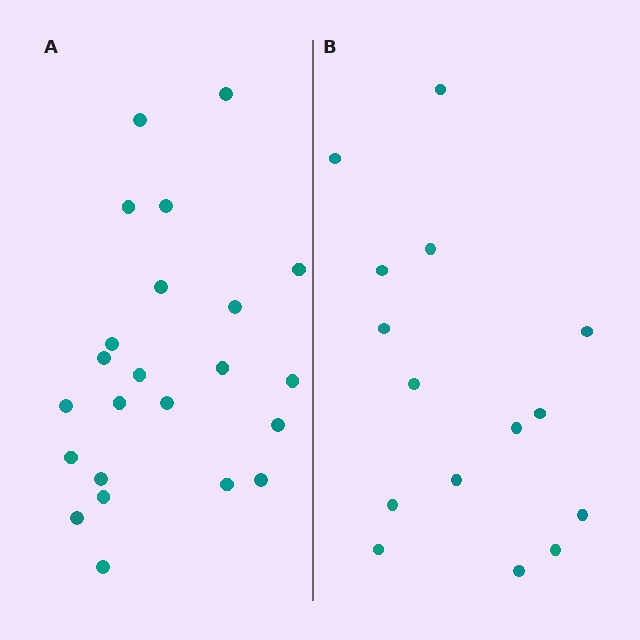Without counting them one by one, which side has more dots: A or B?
Region A (the left region) has more dots.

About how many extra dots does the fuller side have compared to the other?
Region A has roughly 8 or so more dots than region B.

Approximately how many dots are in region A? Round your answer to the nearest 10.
About 20 dots. (The exact count is 23, which rounds to 20.)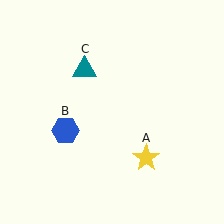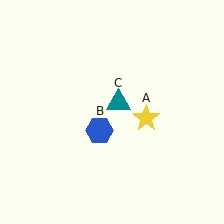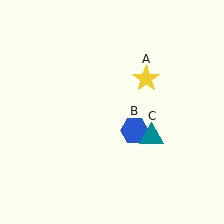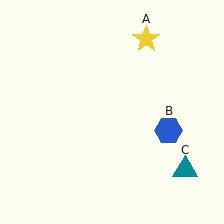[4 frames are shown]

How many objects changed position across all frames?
3 objects changed position: yellow star (object A), blue hexagon (object B), teal triangle (object C).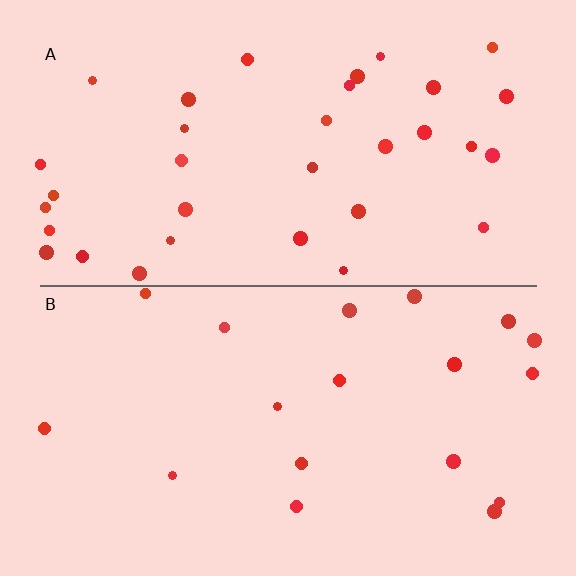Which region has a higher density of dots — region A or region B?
A (the top).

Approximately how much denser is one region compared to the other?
Approximately 1.8× — region A over region B.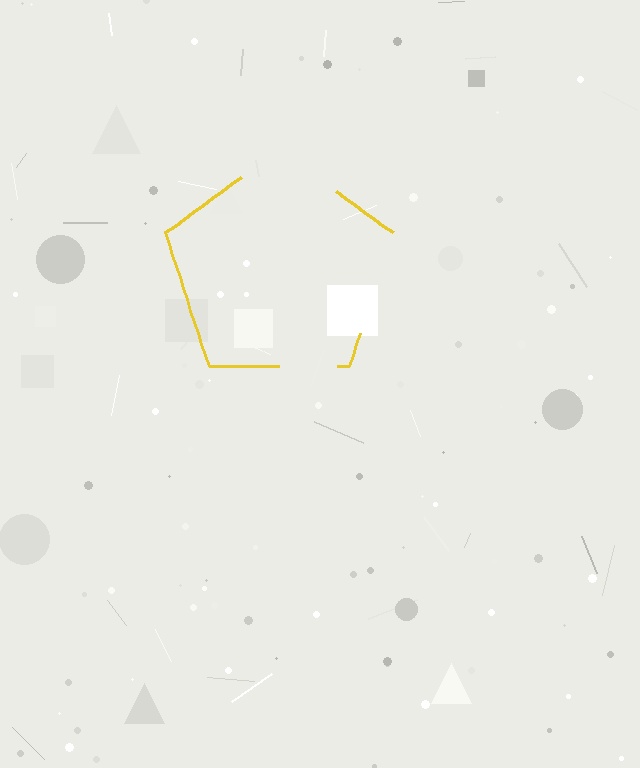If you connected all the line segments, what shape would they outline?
They would outline a pentagon.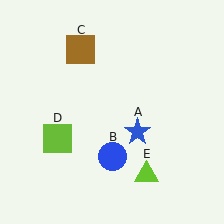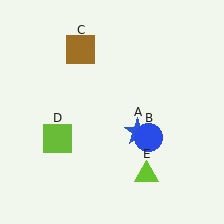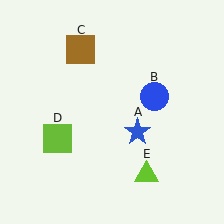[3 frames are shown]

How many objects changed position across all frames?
1 object changed position: blue circle (object B).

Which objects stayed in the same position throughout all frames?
Blue star (object A) and brown square (object C) and lime square (object D) and lime triangle (object E) remained stationary.